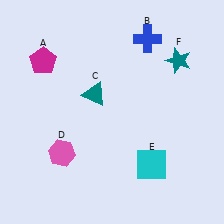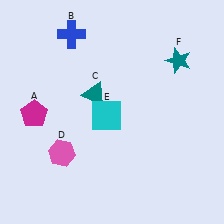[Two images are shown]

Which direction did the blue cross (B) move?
The blue cross (B) moved left.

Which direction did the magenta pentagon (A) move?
The magenta pentagon (A) moved down.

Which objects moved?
The objects that moved are: the magenta pentagon (A), the blue cross (B), the cyan square (E).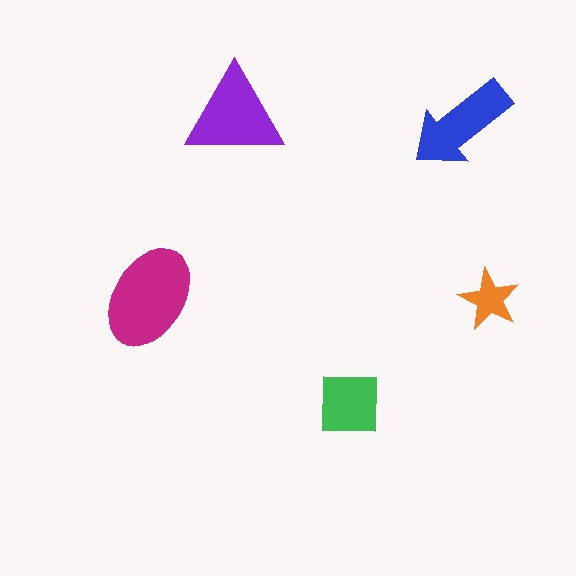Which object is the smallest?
The orange star.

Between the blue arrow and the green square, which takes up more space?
The blue arrow.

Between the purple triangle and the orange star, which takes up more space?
The purple triangle.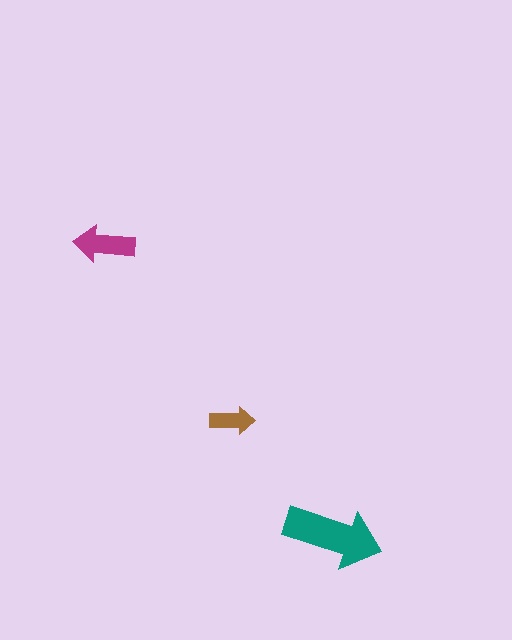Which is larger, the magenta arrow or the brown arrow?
The magenta one.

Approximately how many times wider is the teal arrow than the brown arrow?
About 2 times wider.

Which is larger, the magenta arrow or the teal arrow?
The teal one.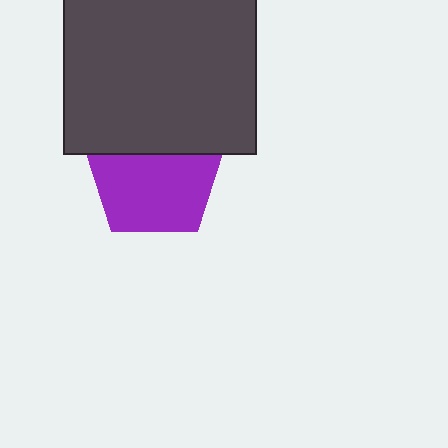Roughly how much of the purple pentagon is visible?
Most of it is visible (roughly 67%).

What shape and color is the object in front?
The object in front is a dark gray square.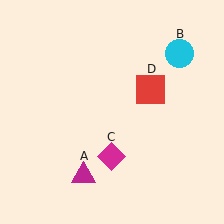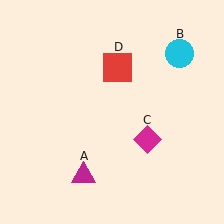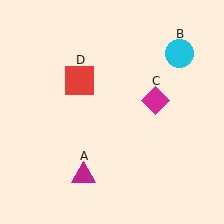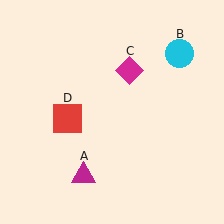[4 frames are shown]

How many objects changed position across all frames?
2 objects changed position: magenta diamond (object C), red square (object D).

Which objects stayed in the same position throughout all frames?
Magenta triangle (object A) and cyan circle (object B) remained stationary.